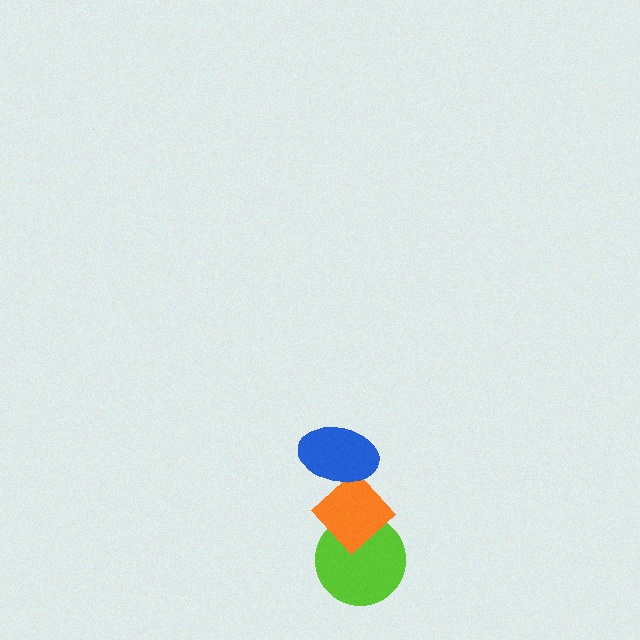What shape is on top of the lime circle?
The orange diamond is on top of the lime circle.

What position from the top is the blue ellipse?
The blue ellipse is 1st from the top.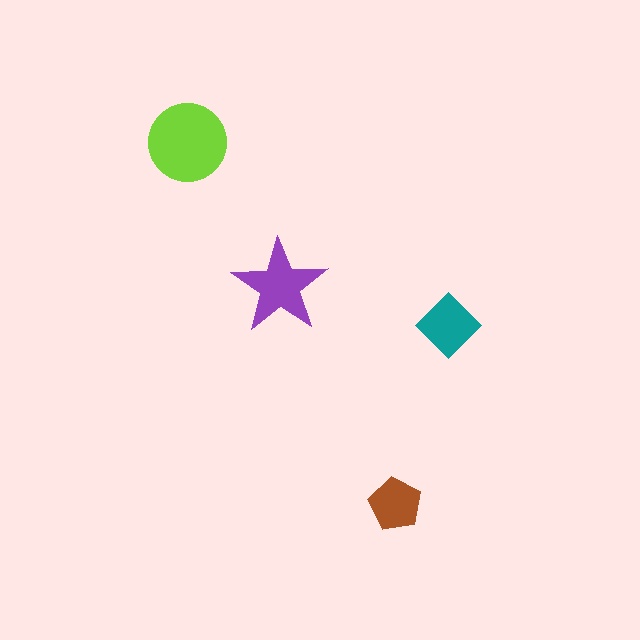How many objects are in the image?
There are 4 objects in the image.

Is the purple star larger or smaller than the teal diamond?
Larger.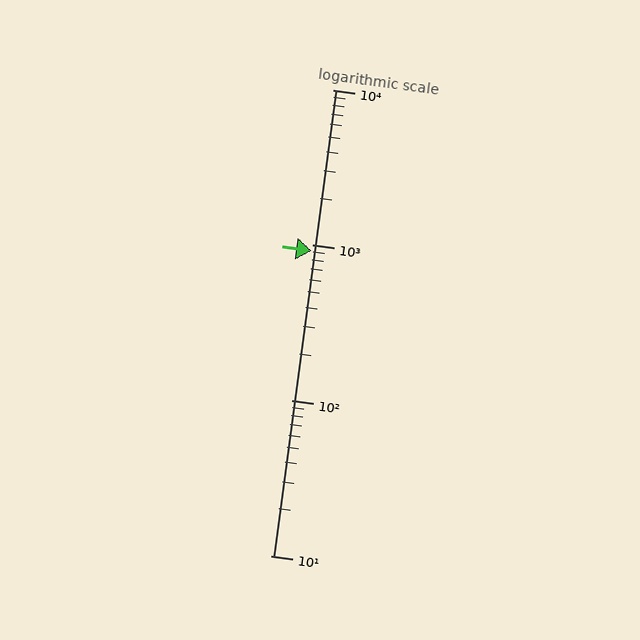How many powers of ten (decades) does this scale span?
The scale spans 3 decades, from 10 to 10000.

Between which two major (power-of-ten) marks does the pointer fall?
The pointer is between 100 and 1000.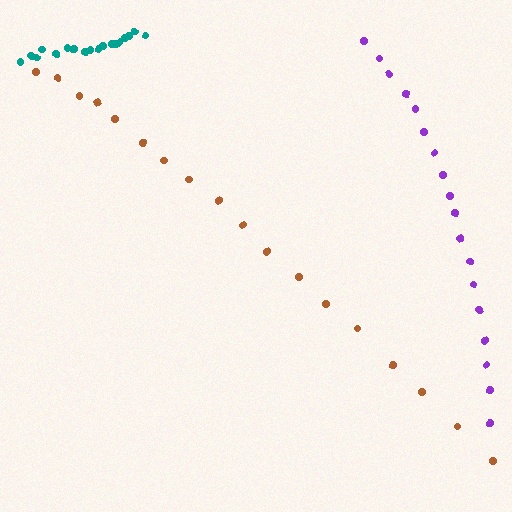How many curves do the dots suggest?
There are 3 distinct paths.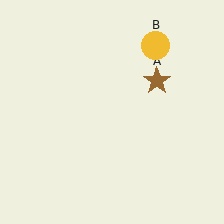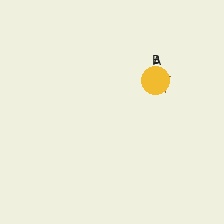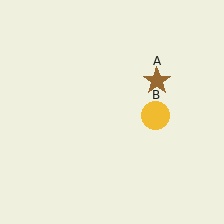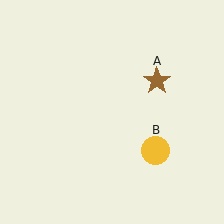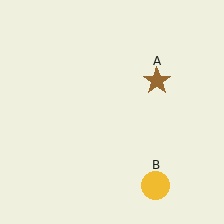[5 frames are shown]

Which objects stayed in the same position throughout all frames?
Brown star (object A) remained stationary.